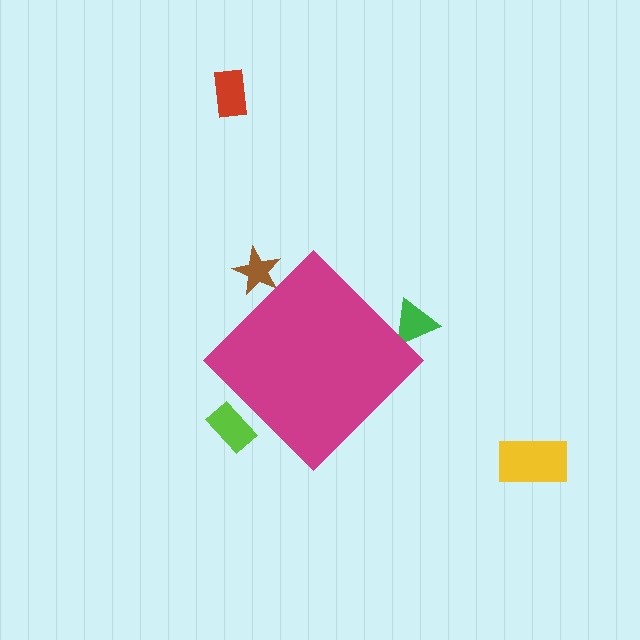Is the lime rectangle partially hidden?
Yes, the lime rectangle is partially hidden behind the magenta diamond.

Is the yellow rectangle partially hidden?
No, the yellow rectangle is fully visible.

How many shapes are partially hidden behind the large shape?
3 shapes are partially hidden.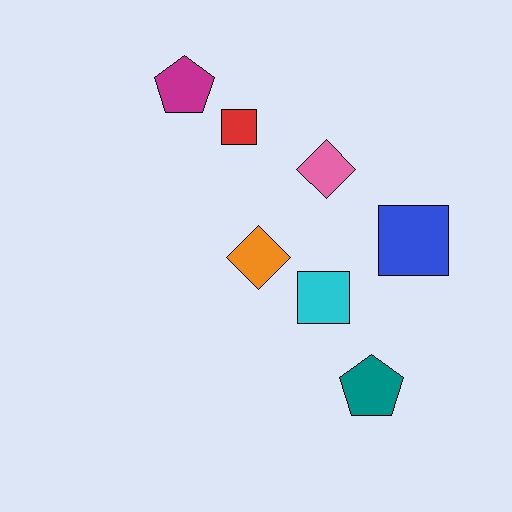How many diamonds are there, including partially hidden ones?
There are 2 diamonds.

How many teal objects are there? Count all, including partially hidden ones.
There is 1 teal object.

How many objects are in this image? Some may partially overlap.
There are 7 objects.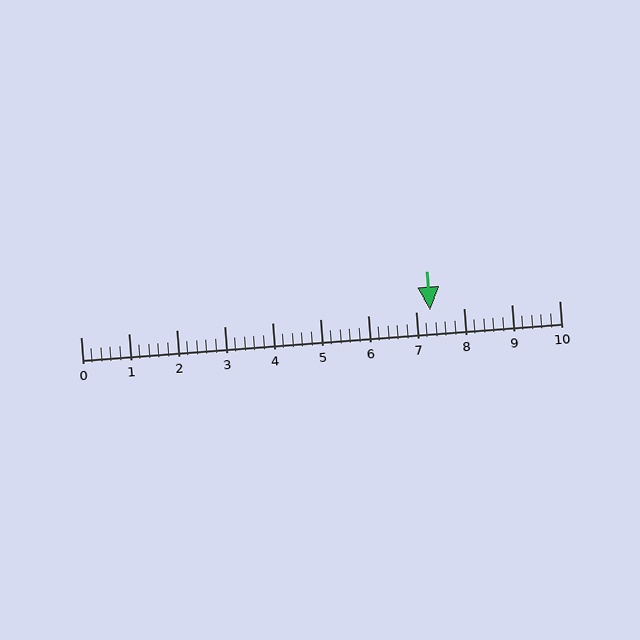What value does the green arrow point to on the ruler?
The green arrow points to approximately 7.3.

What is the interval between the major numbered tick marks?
The major tick marks are spaced 1 units apart.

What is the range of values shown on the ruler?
The ruler shows values from 0 to 10.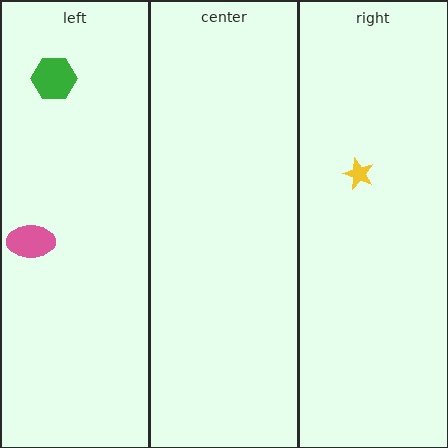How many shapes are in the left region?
2.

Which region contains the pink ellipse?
The left region.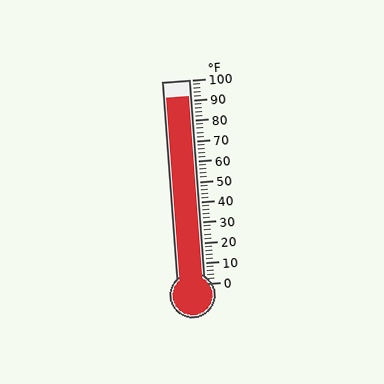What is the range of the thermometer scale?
The thermometer scale ranges from 0°F to 100°F.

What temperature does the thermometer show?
The thermometer shows approximately 92°F.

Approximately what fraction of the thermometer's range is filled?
The thermometer is filled to approximately 90% of its range.